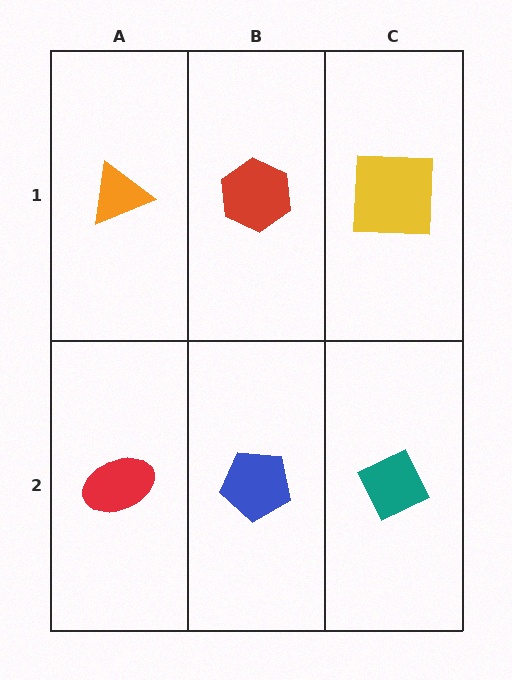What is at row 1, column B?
A red hexagon.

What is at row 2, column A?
A red ellipse.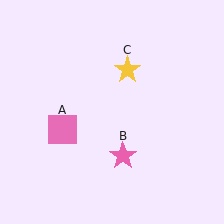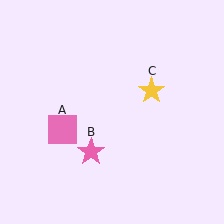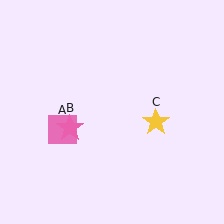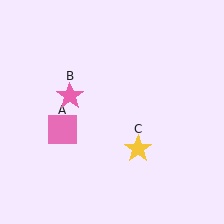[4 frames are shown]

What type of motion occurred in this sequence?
The pink star (object B), yellow star (object C) rotated clockwise around the center of the scene.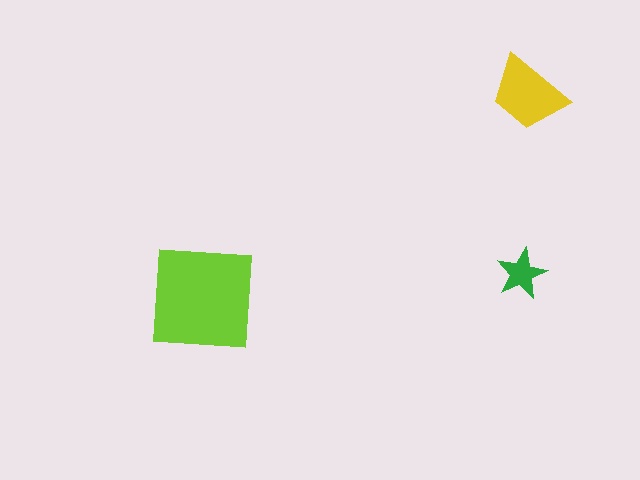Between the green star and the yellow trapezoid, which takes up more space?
The yellow trapezoid.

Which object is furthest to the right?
The yellow trapezoid is rightmost.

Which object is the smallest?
The green star.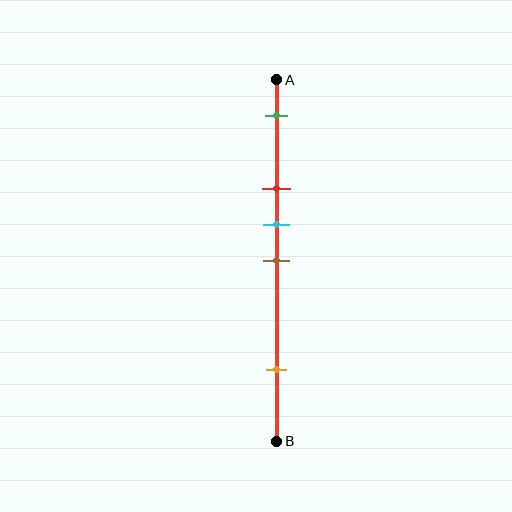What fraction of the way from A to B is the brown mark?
The brown mark is approximately 50% (0.5) of the way from A to B.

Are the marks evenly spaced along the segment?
No, the marks are not evenly spaced.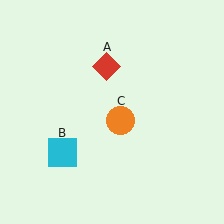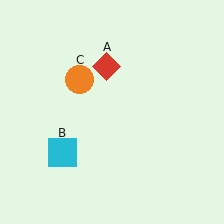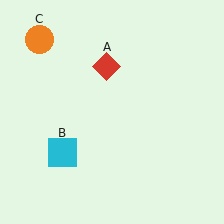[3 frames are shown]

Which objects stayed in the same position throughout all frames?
Red diamond (object A) and cyan square (object B) remained stationary.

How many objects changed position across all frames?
1 object changed position: orange circle (object C).